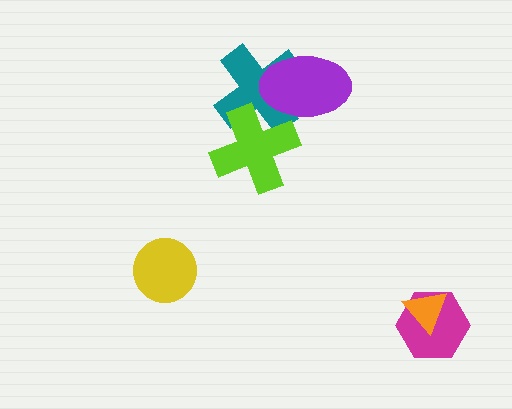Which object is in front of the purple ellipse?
The lime cross is in front of the purple ellipse.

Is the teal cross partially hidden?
Yes, it is partially covered by another shape.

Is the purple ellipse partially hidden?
Yes, it is partially covered by another shape.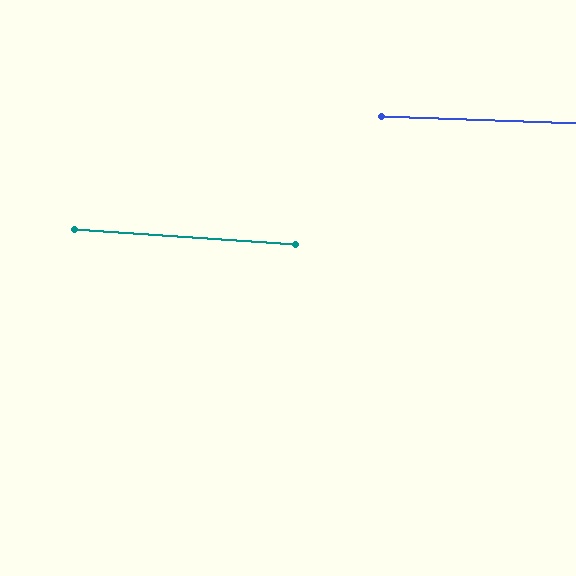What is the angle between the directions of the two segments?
Approximately 2 degrees.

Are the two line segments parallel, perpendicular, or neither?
Parallel — their directions differ by only 2.0°.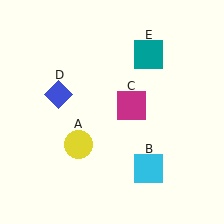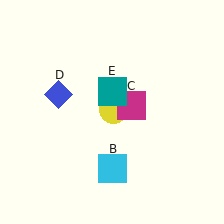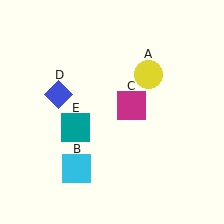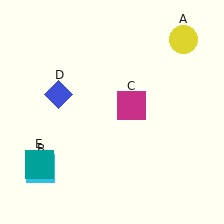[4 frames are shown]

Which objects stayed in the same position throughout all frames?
Magenta square (object C) and blue diamond (object D) remained stationary.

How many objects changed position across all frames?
3 objects changed position: yellow circle (object A), cyan square (object B), teal square (object E).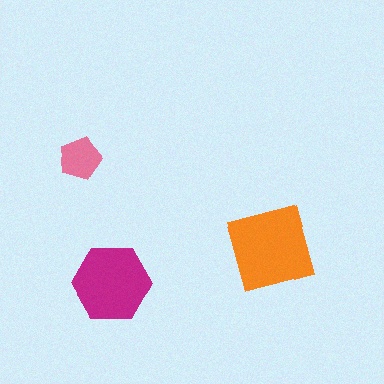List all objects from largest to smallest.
The orange diamond, the magenta hexagon, the pink pentagon.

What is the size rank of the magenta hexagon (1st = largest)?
2nd.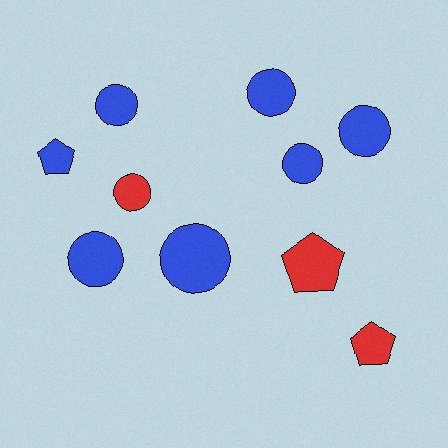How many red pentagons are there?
There are 2 red pentagons.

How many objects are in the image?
There are 10 objects.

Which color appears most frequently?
Blue, with 7 objects.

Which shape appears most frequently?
Circle, with 7 objects.